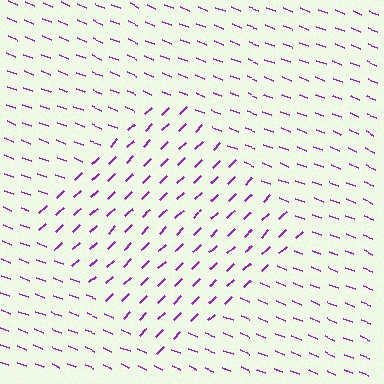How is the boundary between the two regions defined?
The boundary is defined purely by a change in line orientation (approximately 66 degrees difference). All lines are the same color and thickness.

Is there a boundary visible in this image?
Yes, there is a texture boundary formed by a change in line orientation.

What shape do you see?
I see a diamond.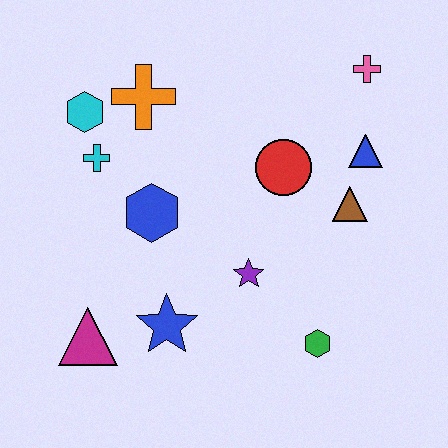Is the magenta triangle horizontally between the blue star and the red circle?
No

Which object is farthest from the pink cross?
The magenta triangle is farthest from the pink cross.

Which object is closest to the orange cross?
The cyan hexagon is closest to the orange cross.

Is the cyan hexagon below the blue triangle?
No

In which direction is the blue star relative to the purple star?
The blue star is to the left of the purple star.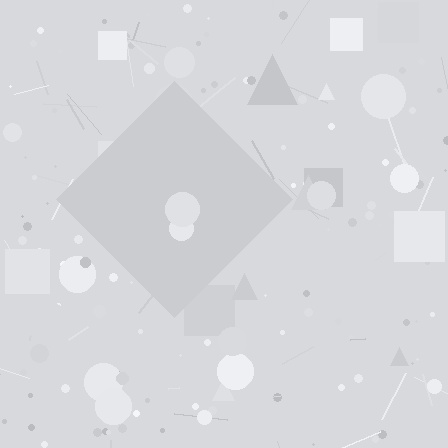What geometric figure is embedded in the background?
A diamond is embedded in the background.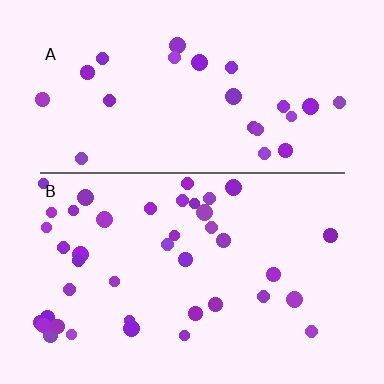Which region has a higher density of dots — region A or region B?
B (the bottom).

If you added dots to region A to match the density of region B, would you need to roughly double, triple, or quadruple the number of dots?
Approximately double.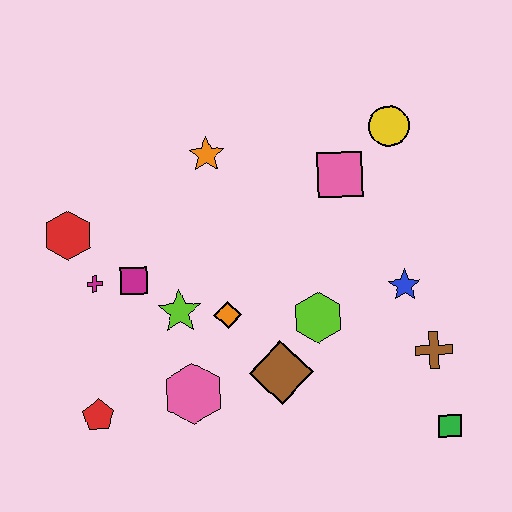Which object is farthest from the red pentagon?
The yellow circle is farthest from the red pentagon.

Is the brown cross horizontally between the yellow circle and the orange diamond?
No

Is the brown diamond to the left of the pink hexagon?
No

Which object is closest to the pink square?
The yellow circle is closest to the pink square.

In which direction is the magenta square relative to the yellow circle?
The magenta square is to the left of the yellow circle.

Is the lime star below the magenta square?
Yes